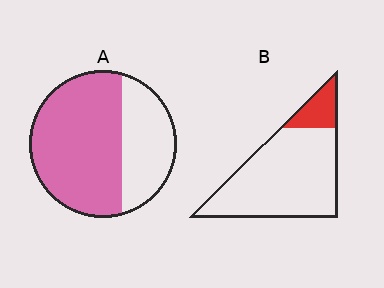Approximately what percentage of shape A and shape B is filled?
A is approximately 65% and B is approximately 15%.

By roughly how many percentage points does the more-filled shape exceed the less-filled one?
By roughly 50 percentage points (A over B).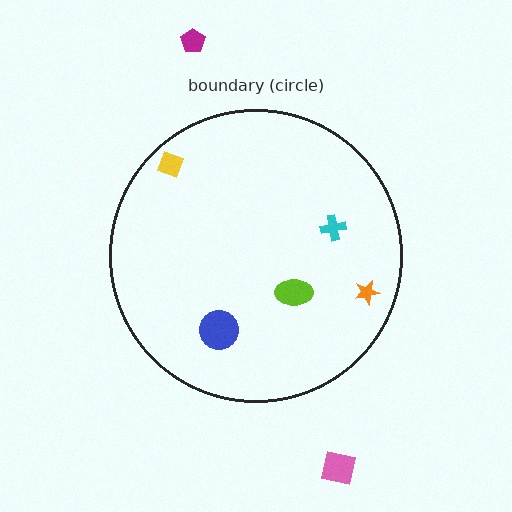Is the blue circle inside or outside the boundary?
Inside.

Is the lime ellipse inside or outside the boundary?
Inside.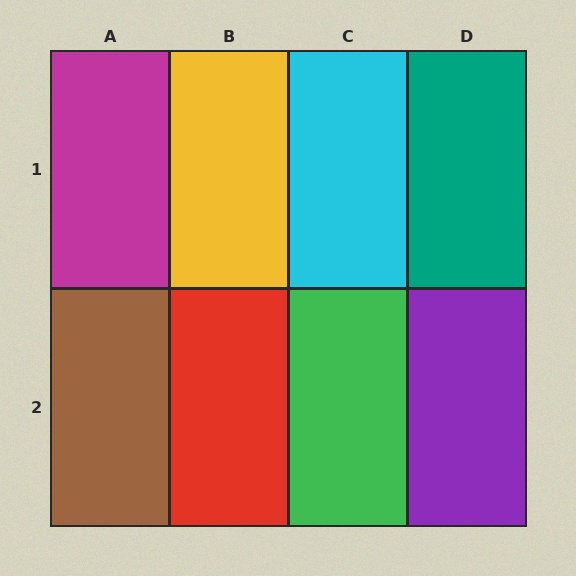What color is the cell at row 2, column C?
Green.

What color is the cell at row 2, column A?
Brown.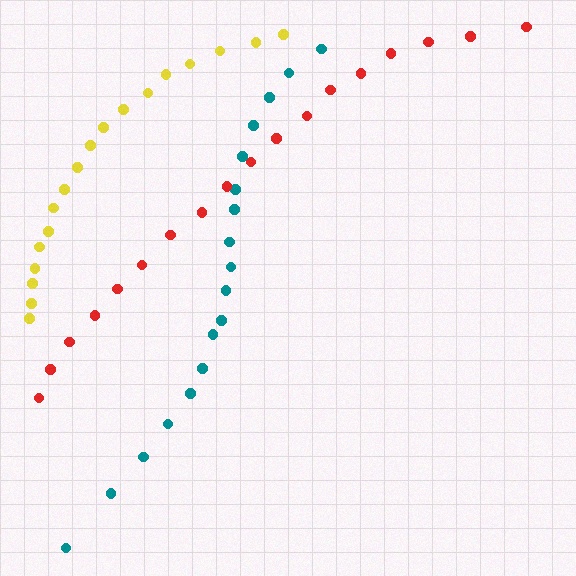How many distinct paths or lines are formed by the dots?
There are 3 distinct paths.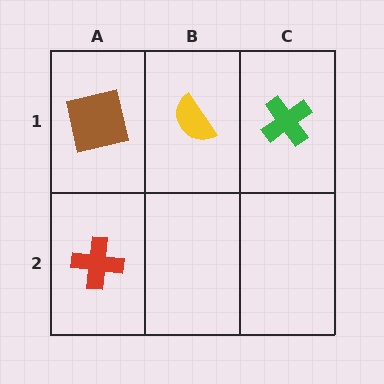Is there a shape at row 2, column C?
No, that cell is empty.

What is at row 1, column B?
A yellow semicircle.